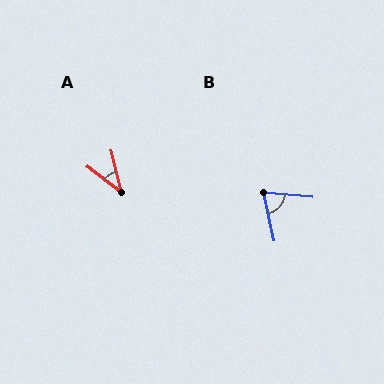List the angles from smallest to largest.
A (39°), B (72°).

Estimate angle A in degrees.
Approximately 39 degrees.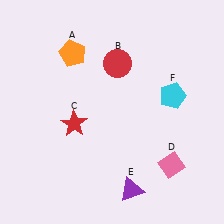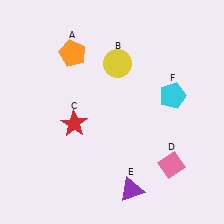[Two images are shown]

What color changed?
The circle (B) changed from red in Image 1 to yellow in Image 2.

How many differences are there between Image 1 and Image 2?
There is 1 difference between the two images.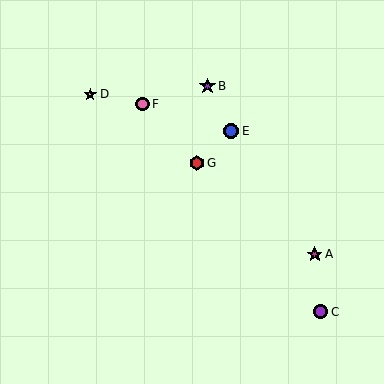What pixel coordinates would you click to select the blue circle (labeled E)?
Click at (231, 131) to select the blue circle E.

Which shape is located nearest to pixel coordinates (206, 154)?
The red hexagon (labeled G) at (197, 163) is nearest to that location.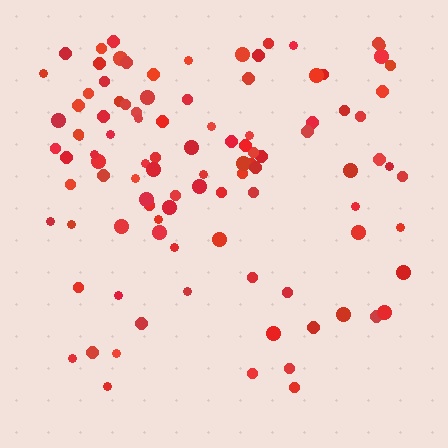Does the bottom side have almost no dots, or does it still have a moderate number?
Still a moderate number, just noticeably fewer than the top.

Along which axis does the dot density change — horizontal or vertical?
Vertical.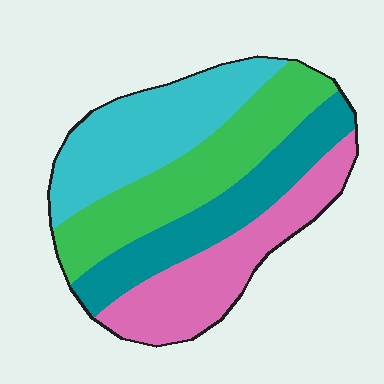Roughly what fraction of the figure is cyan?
Cyan takes up between a quarter and a half of the figure.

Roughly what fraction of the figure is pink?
Pink takes up about one quarter (1/4) of the figure.